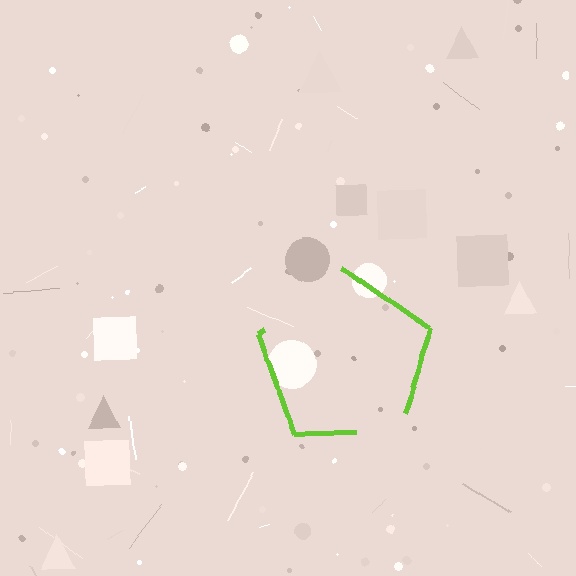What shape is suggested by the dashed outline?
The dashed outline suggests a pentagon.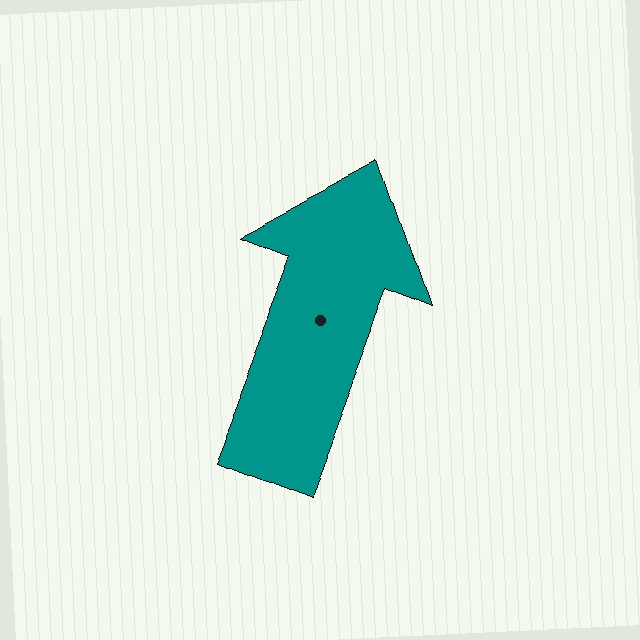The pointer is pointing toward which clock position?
Roughly 1 o'clock.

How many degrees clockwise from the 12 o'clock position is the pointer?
Approximately 22 degrees.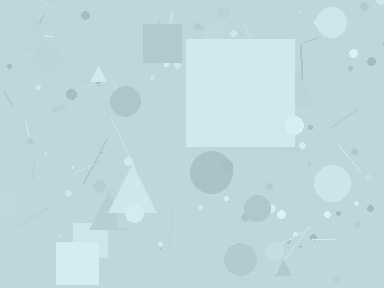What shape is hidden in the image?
A square is hidden in the image.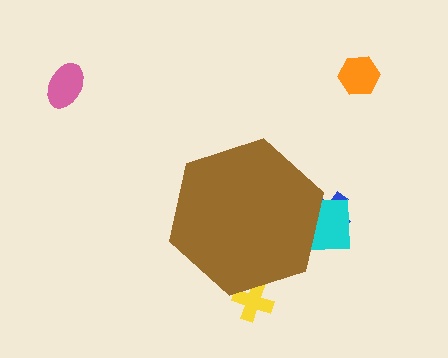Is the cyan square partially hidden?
Yes, the cyan square is partially hidden behind the brown hexagon.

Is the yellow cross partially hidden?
Yes, the yellow cross is partially hidden behind the brown hexagon.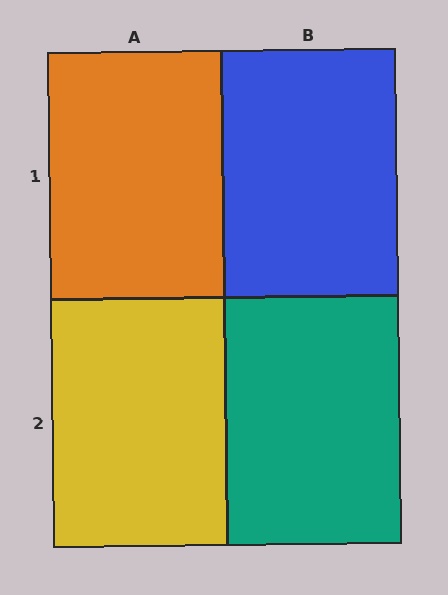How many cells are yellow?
1 cell is yellow.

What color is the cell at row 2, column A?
Yellow.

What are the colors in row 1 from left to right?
Orange, blue.